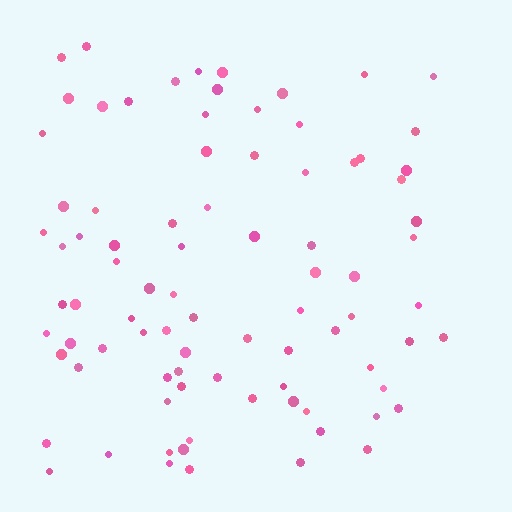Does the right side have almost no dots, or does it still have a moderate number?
Still a moderate number, just noticeably fewer than the left.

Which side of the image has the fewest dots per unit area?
The right.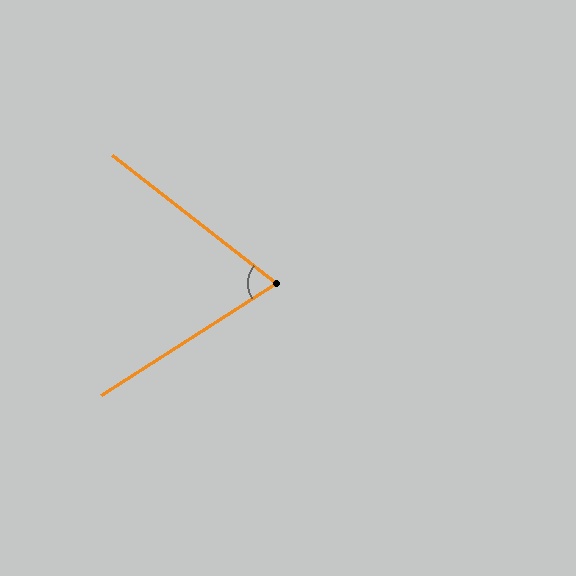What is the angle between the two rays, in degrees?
Approximately 71 degrees.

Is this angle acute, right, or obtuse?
It is acute.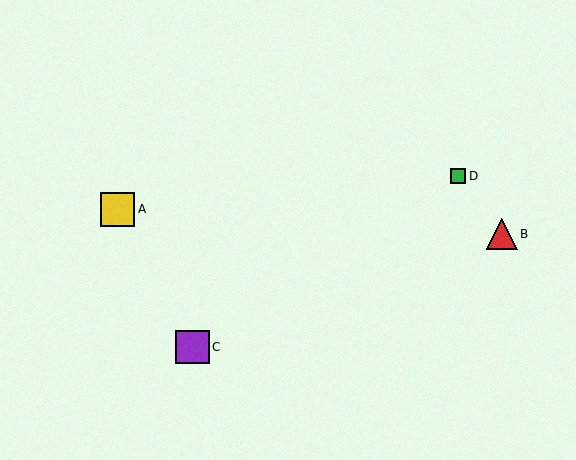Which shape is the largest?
The yellow square (labeled A) is the largest.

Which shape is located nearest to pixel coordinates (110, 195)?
The yellow square (labeled A) at (117, 209) is nearest to that location.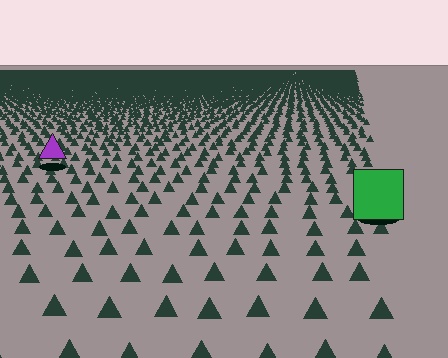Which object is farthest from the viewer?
The purple triangle is farthest from the viewer. It appears smaller and the ground texture around it is denser.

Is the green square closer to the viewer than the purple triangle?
Yes. The green square is closer — you can tell from the texture gradient: the ground texture is coarser near it.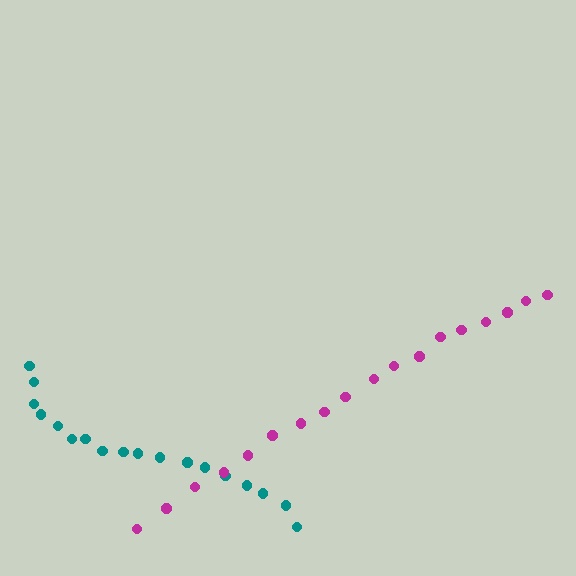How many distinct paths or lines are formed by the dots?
There are 2 distinct paths.